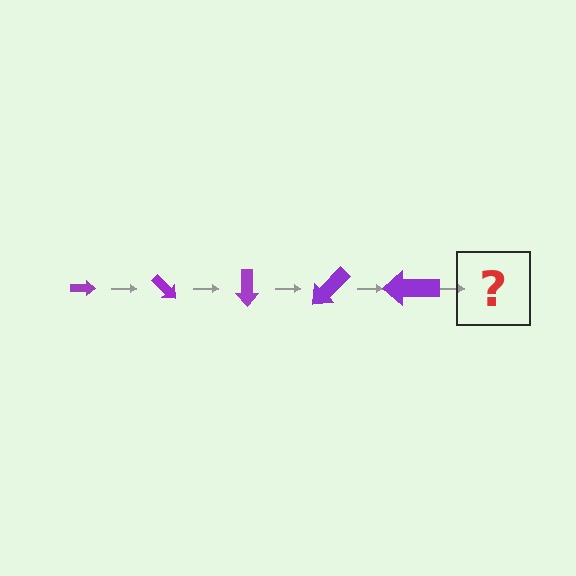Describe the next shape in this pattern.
It should be an arrow, larger than the previous one and rotated 225 degrees from the start.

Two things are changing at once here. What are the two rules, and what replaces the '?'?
The two rules are that the arrow grows larger each step and it rotates 45 degrees each step. The '?' should be an arrow, larger than the previous one and rotated 225 degrees from the start.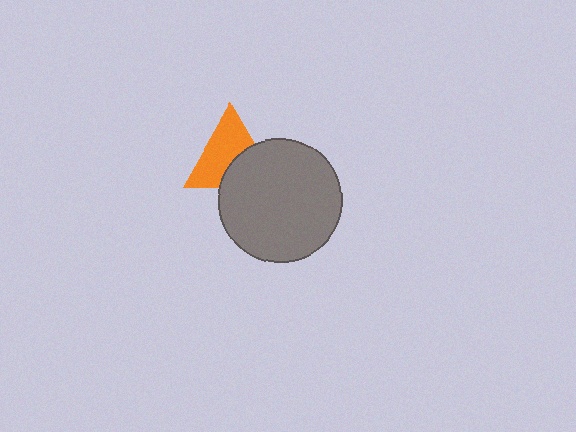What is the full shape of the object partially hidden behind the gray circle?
The partially hidden object is an orange triangle.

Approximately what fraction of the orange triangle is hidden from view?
Roughly 38% of the orange triangle is hidden behind the gray circle.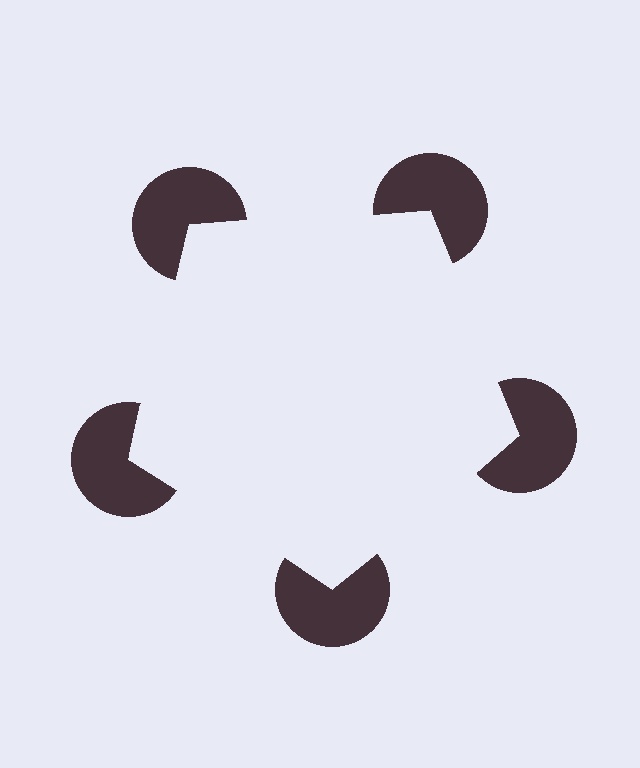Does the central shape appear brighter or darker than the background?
It typically appears slightly brighter than the background, even though no actual brightness change is drawn.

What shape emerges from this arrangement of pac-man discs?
An illusory pentagon — its edges are inferred from the aligned wedge cuts in the pac-man discs, not physically drawn.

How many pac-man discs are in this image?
There are 5 — one at each vertex of the illusory pentagon.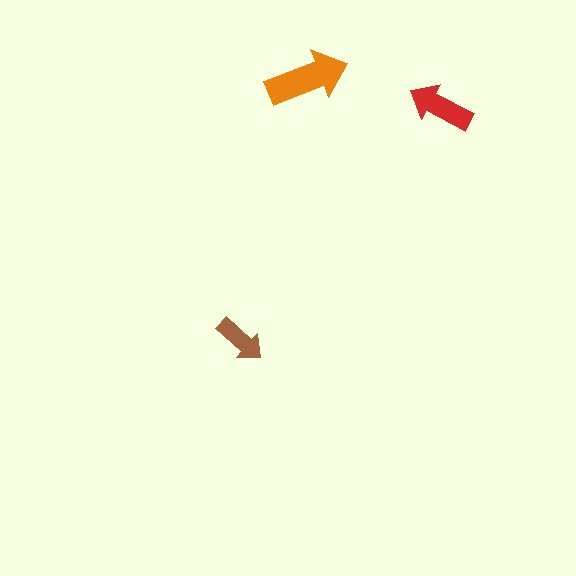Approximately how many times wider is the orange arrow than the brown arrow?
About 1.5 times wider.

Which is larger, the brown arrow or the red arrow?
The red one.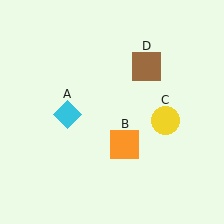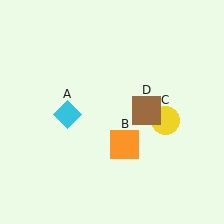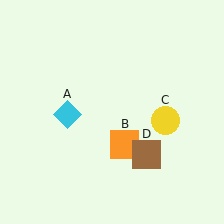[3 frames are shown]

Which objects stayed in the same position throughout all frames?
Cyan diamond (object A) and orange square (object B) and yellow circle (object C) remained stationary.